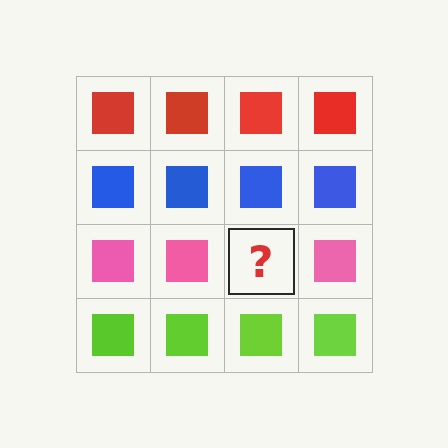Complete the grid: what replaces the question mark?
The question mark should be replaced with a pink square.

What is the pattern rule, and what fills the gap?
The rule is that each row has a consistent color. The gap should be filled with a pink square.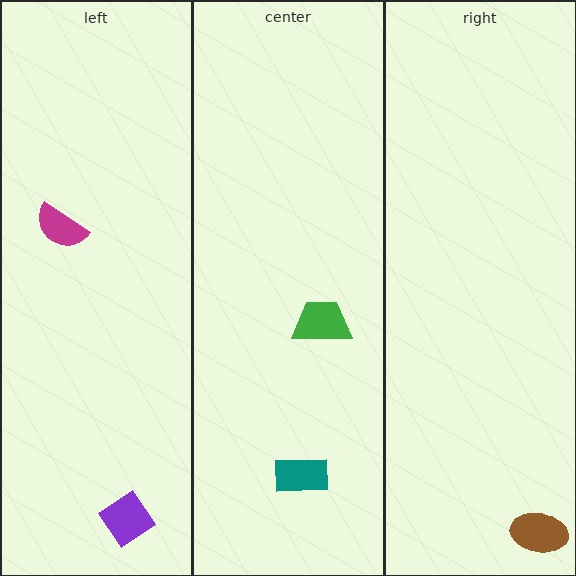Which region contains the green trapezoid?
The center region.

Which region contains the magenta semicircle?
The left region.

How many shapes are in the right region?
1.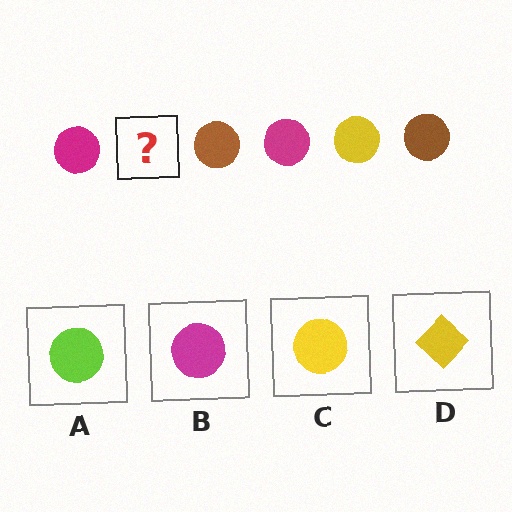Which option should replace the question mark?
Option C.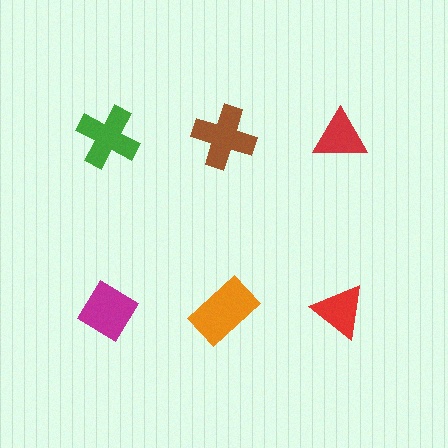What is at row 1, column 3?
A red triangle.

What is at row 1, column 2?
A brown cross.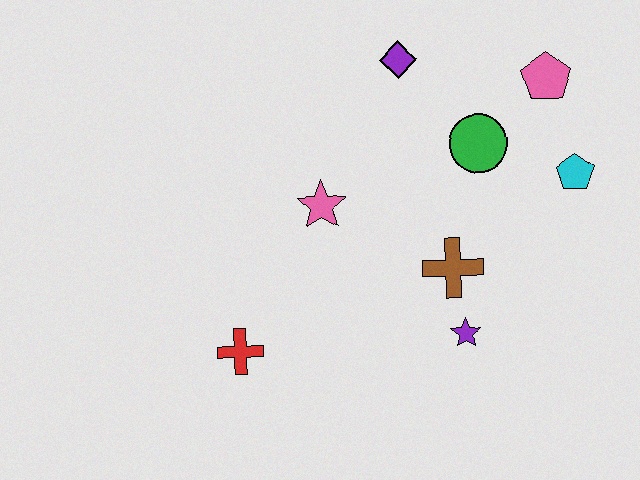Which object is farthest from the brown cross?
The red cross is farthest from the brown cross.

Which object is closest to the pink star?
The brown cross is closest to the pink star.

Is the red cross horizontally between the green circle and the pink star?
No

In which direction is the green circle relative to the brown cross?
The green circle is above the brown cross.